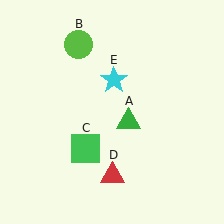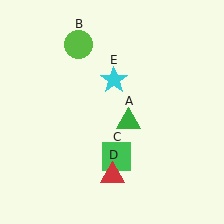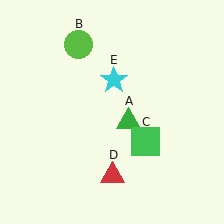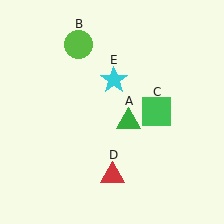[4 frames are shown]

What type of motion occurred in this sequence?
The green square (object C) rotated counterclockwise around the center of the scene.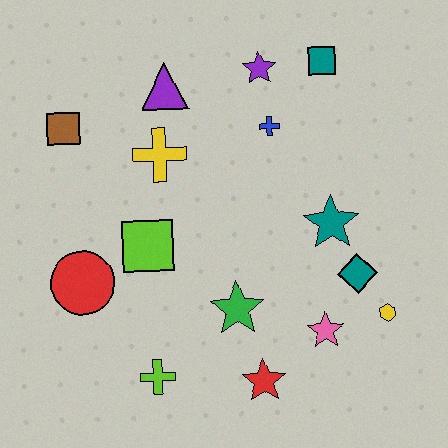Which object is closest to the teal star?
The teal diamond is closest to the teal star.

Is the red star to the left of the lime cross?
No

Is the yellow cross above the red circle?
Yes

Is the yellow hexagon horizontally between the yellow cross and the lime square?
No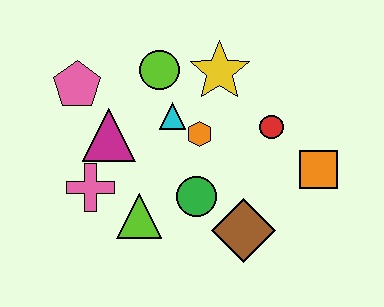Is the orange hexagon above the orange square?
Yes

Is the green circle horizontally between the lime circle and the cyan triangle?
No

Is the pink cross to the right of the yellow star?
No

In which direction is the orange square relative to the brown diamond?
The orange square is to the right of the brown diamond.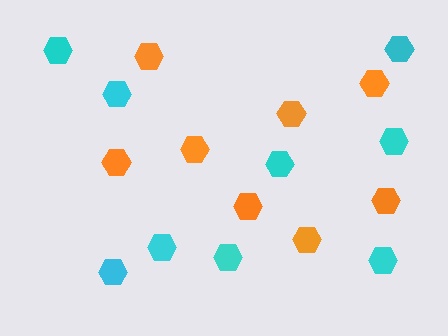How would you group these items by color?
There are 2 groups: one group of orange hexagons (8) and one group of cyan hexagons (9).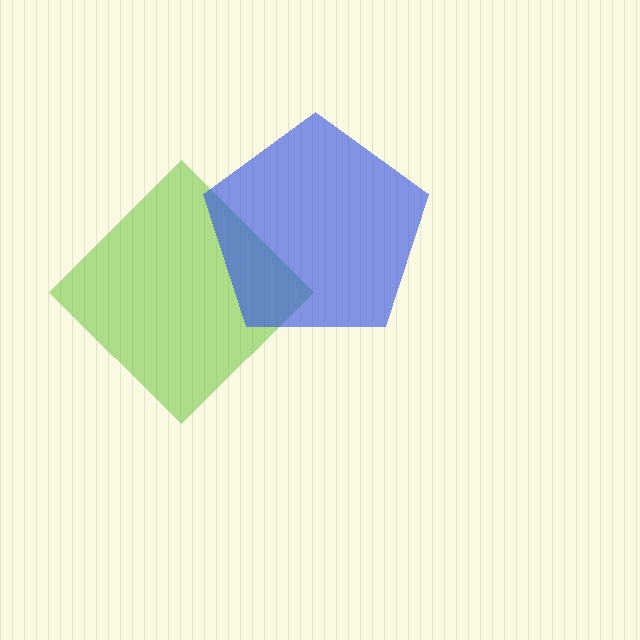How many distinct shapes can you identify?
There are 2 distinct shapes: a lime diamond, a blue pentagon.